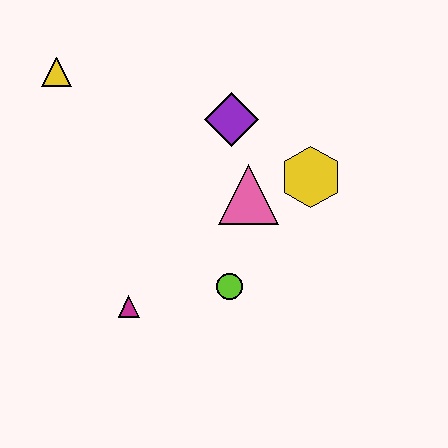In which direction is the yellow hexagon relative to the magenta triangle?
The yellow hexagon is to the right of the magenta triangle.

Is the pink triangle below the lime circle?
No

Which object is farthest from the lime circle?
The yellow triangle is farthest from the lime circle.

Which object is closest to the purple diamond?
The pink triangle is closest to the purple diamond.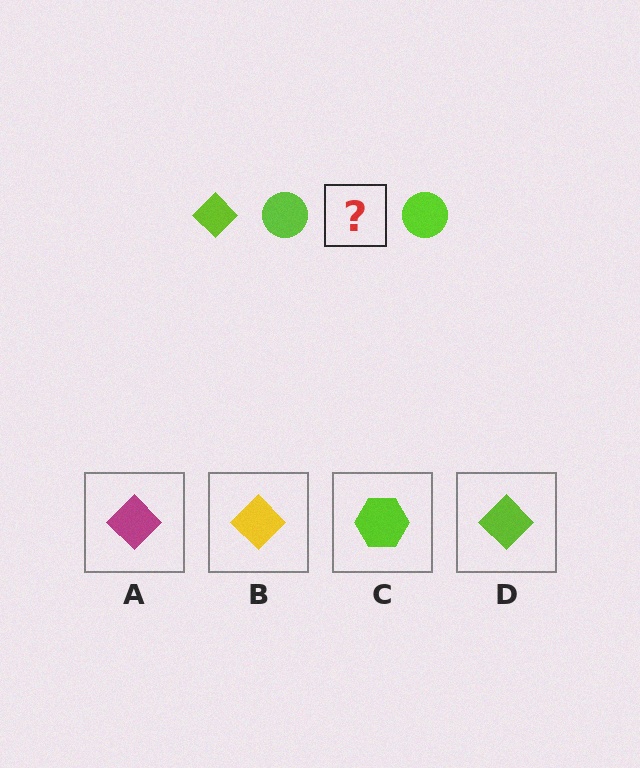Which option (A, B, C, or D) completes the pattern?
D.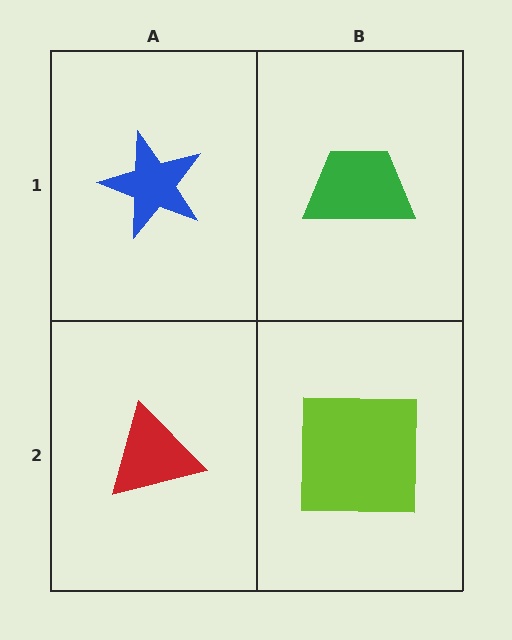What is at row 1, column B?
A green trapezoid.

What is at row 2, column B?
A lime square.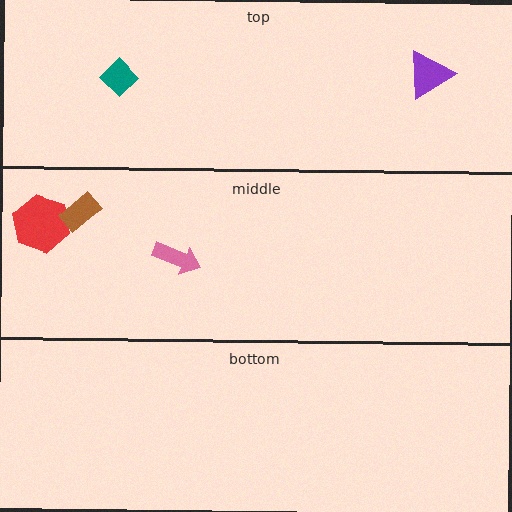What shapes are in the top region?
The purple triangle, the teal diamond.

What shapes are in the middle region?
The pink arrow, the red hexagon, the brown rectangle.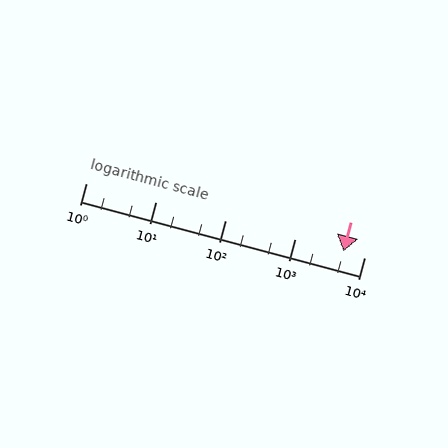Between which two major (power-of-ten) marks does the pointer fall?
The pointer is between 1000 and 10000.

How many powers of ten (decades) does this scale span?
The scale spans 4 decades, from 1 to 10000.